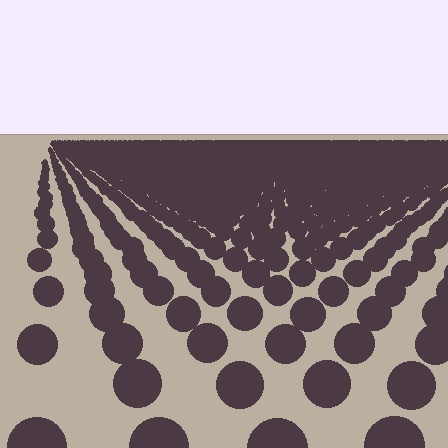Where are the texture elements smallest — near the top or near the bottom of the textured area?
Near the top.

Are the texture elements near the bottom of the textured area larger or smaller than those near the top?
Larger. Near the bottom, elements are closer to the viewer and appear at a bigger on-screen size.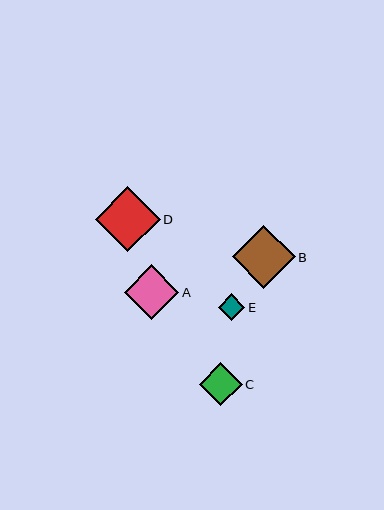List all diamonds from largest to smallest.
From largest to smallest: D, B, A, C, E.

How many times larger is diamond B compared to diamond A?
Diamond B is approximately 1.2 times the size of diamond A.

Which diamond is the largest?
Diamond D is the largest with a size of approximately 65 pixels.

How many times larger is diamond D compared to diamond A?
Diamond D is approximately 1.2 times the size of diamond A.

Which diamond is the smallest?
Diamond E is the smallest with a size of approximately 26 pixels.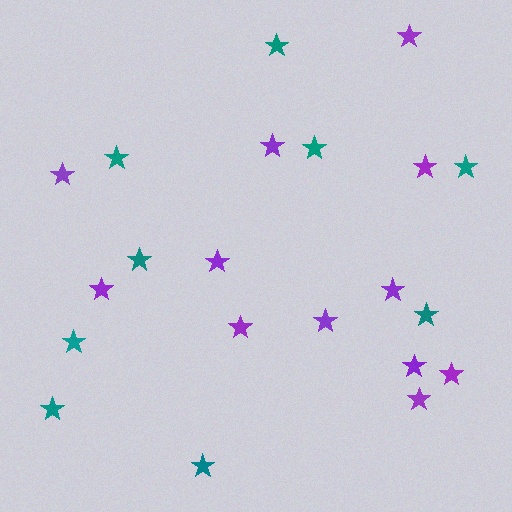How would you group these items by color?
There are 2 groups: one group of teal stars (9) and one group of purple stars (12).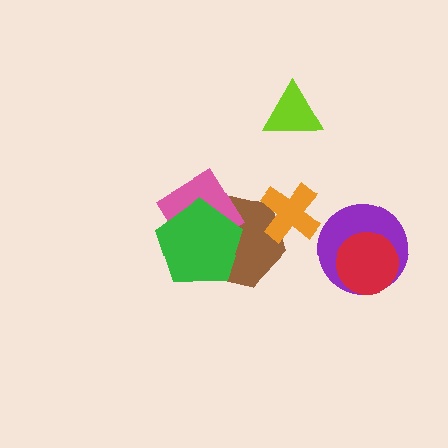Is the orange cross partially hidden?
No, no other shape covers it.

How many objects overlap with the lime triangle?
0 objects overlap with the lime triangle.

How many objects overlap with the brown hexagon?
3 objects overlap with the brown hexagon.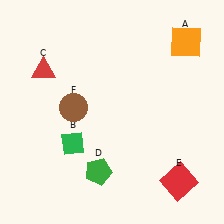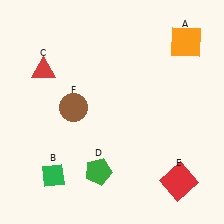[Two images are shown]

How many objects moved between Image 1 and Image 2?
1 object moved between the two images.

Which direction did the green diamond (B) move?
The green diamond (B) moved down.